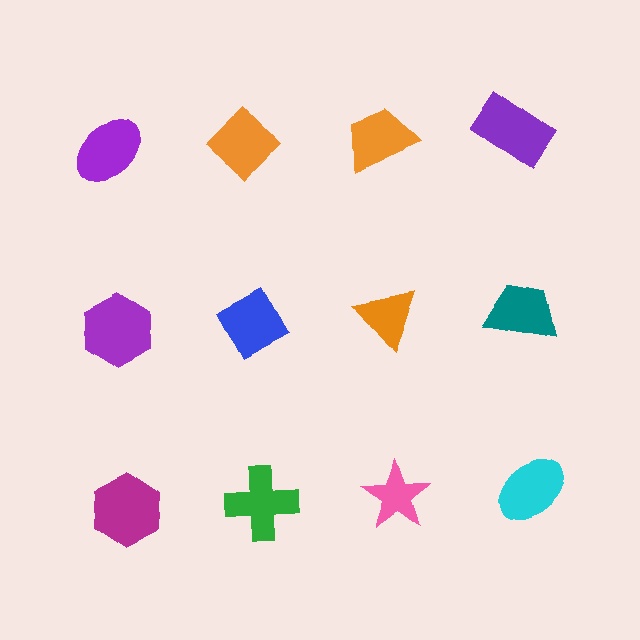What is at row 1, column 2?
An orange diamond.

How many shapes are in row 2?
4 shapes.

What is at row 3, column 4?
A cyan ellipse.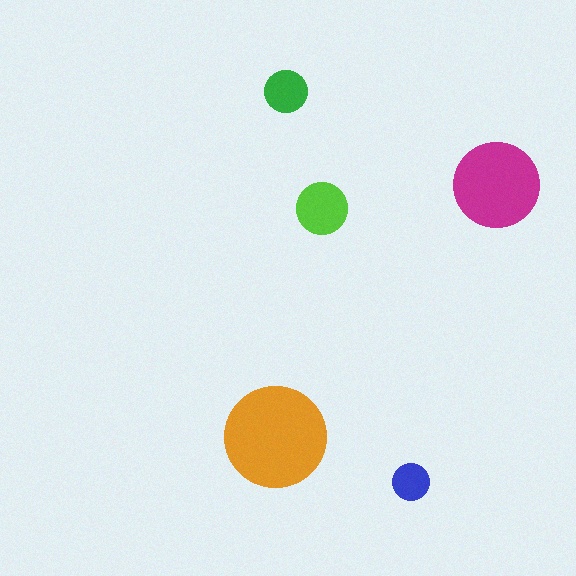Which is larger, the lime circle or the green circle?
The lime one.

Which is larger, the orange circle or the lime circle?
The orange one.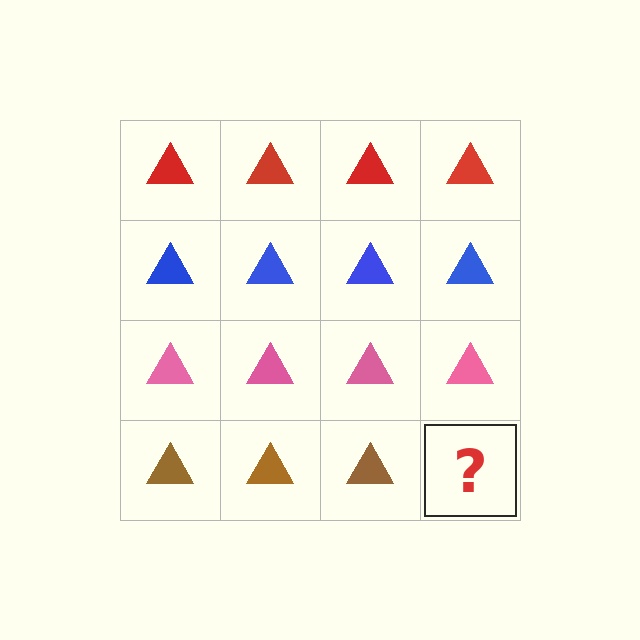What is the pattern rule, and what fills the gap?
The rule is that each row has a consistent color. The gap should be filled with a brown triangle.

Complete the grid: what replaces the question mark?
The question mark should be replaced with a brown triangle.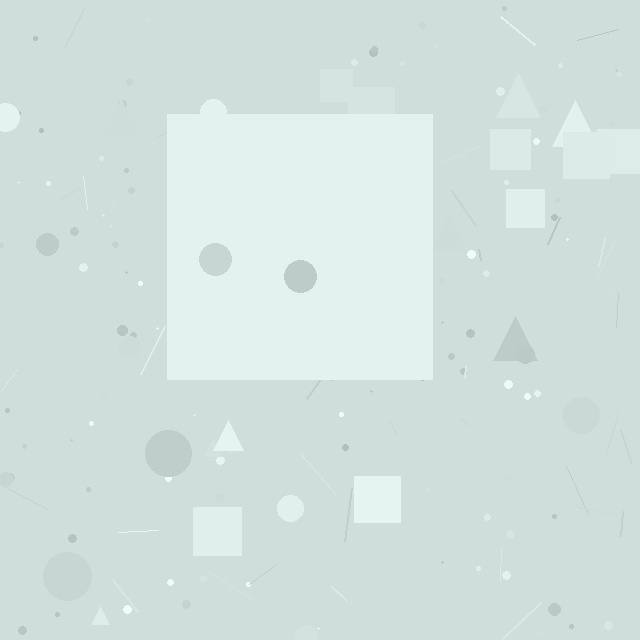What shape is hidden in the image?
A square is hidden in the image.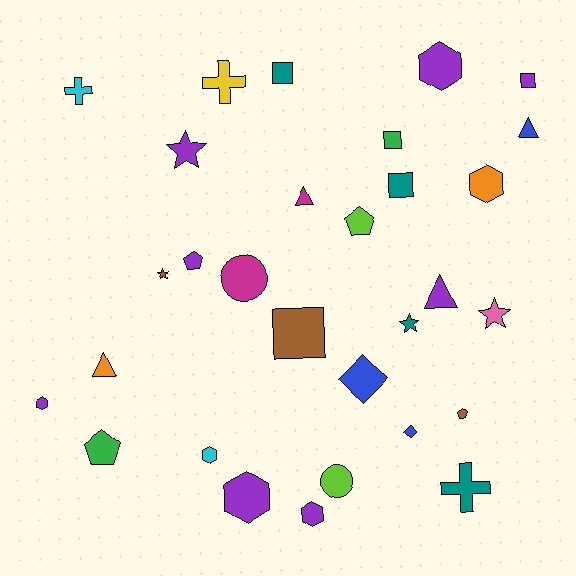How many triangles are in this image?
There are 4 triangles.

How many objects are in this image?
There are 30 objects.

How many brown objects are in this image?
There are 3 brown objects.